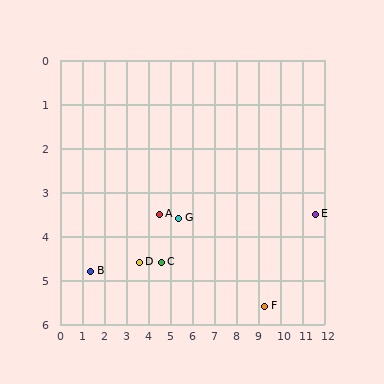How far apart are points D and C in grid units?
Points D and C are about 1.0 grid units apart.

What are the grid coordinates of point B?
Point B is at approximately (1.4, 4.8).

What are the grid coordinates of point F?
Point F is at approximately (9.3, 5.6).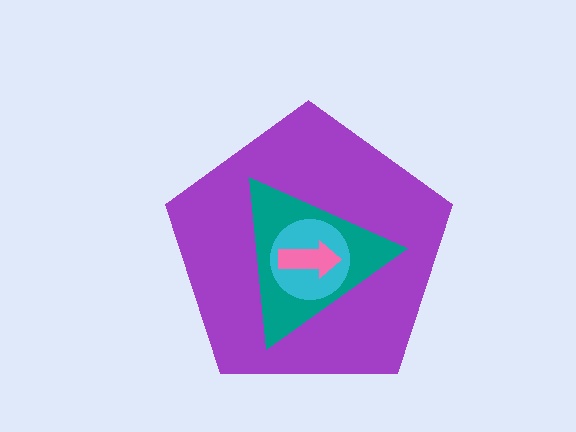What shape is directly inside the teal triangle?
The cyan circle.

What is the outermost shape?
The purple pentagon.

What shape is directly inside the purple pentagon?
The teal triangle.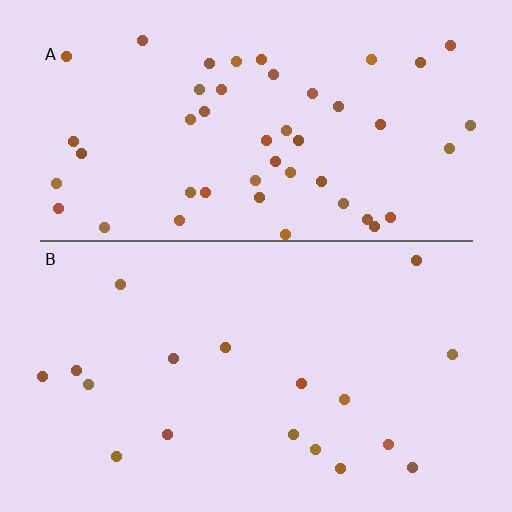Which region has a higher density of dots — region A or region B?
A (the top).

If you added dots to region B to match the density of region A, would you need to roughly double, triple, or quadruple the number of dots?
Approximately triple.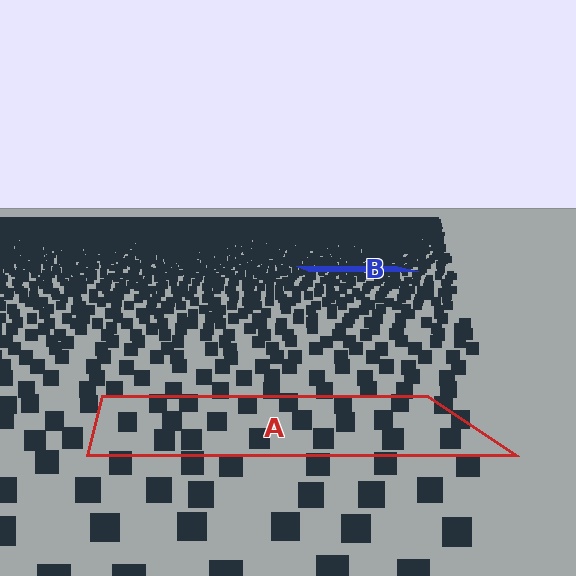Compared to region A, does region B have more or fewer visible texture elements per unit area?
Region B has more texture elements per unit area — they are packed more densely because it is farther away.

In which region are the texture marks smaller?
The texture marks are smaller in region B, because it is farther away.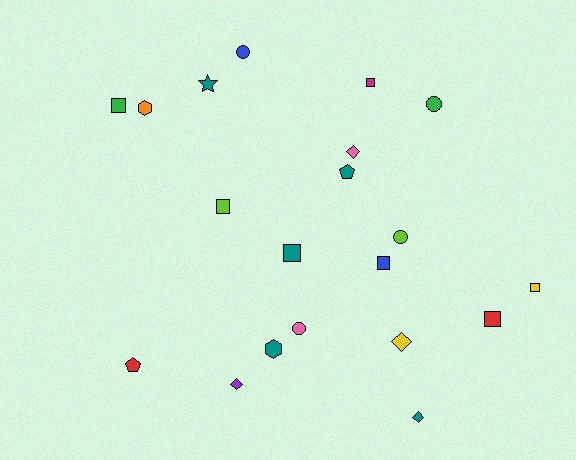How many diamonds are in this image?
There are 4 diamonds.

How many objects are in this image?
There are 20 objects.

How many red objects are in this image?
There are 2 red objects.